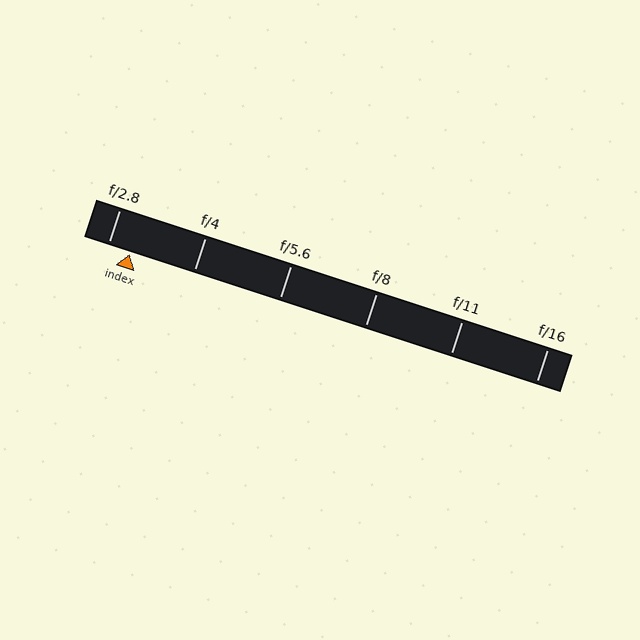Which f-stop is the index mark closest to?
The index mark is closest to f/2.8.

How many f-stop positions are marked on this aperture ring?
There are 6 f-stop positions marked.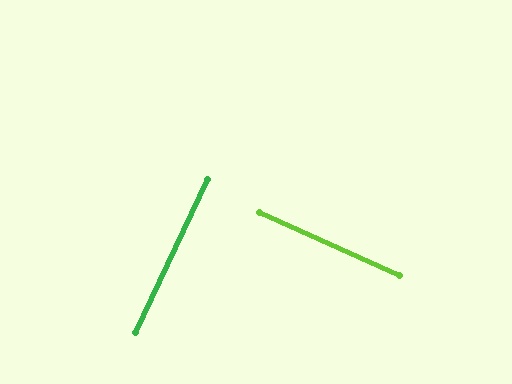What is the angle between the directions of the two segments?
Approximately 89 degrees.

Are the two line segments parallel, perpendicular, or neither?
Perpendicular — they meet at approximately 89°.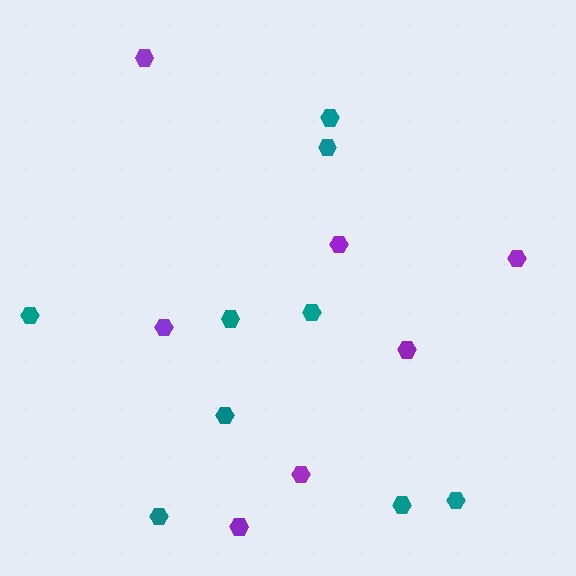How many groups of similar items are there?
There are 2 groups: one group of teal hexagons (9) and one group of purple hexagons (7).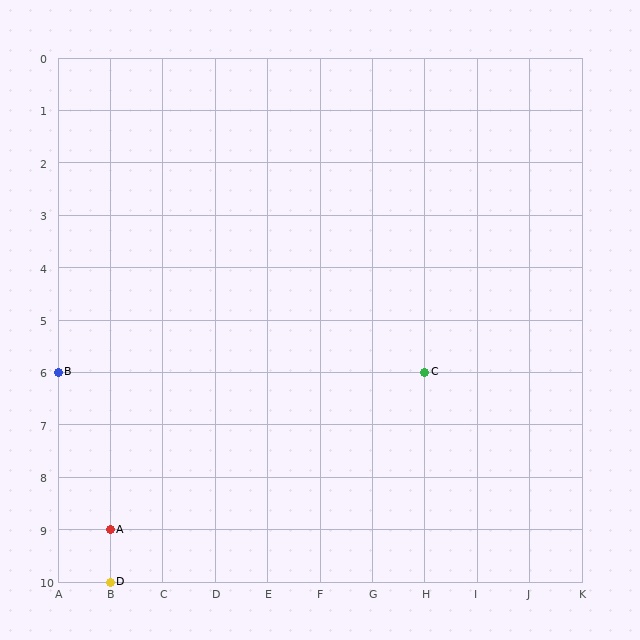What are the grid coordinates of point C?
Point C is at grid coordinates (H, 6).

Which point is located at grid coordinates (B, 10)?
Point D is at (B, 10).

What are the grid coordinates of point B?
Point B is at grid coordinates (A, 6).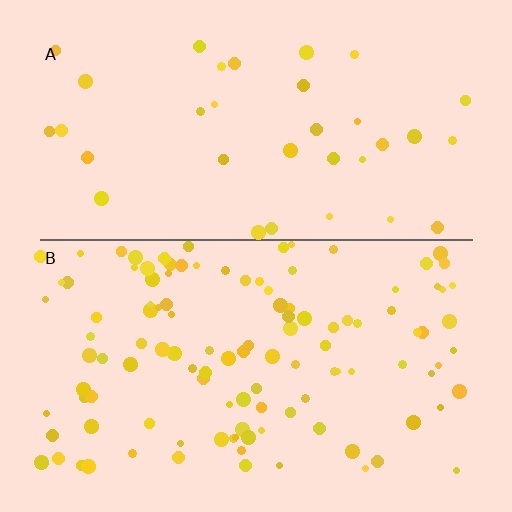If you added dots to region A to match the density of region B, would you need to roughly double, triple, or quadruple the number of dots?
Approximately triple.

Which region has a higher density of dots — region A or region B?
B (the bottom).